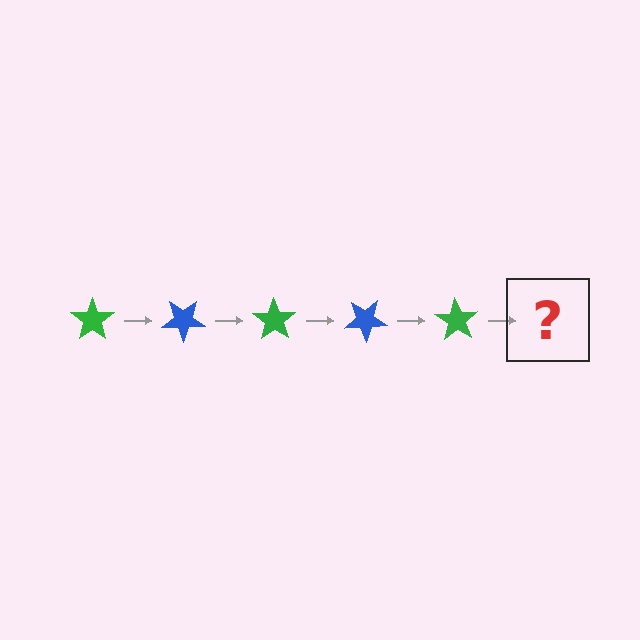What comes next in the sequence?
The next element should be a blue star, rotated 175 degrees from the start.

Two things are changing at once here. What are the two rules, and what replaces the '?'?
The two rules are that it rotates 35 degrees each step and the color cycles through green and blue. The '?' should be a blue star, rotated 175 degrees from the start.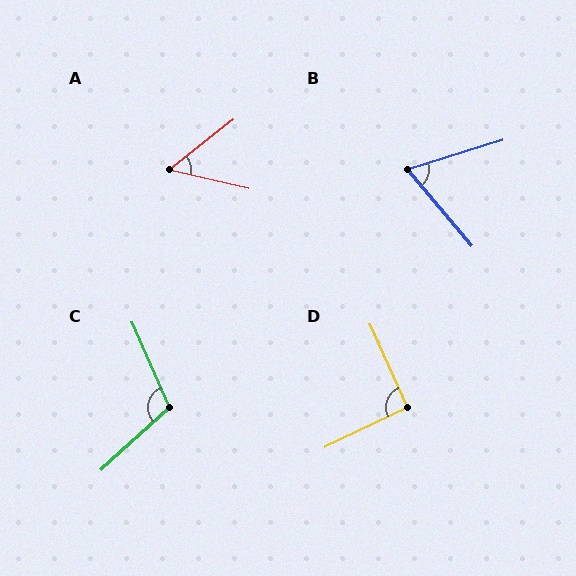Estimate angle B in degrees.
Approximately 67 degrees.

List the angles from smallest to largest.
A (51°), B (67°), D (91°), C (109°).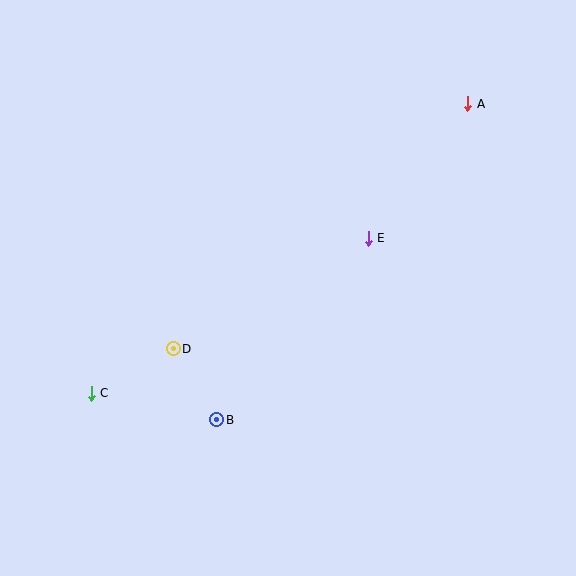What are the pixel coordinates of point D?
Point D is at (173, 349).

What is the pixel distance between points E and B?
The distance between E and B is 237 pixels.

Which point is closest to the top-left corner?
Point D is closest to the top-left corner.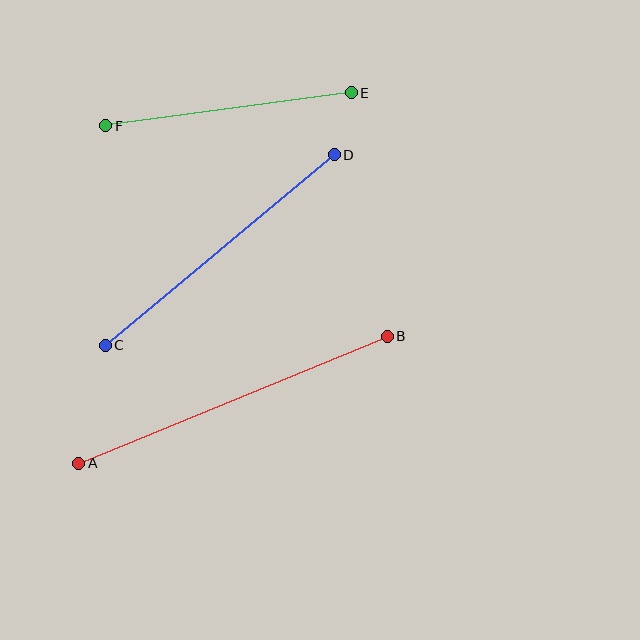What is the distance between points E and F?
The distance is approximately 248 pixels.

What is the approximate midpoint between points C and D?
The midpoint is at approximately (220, 250) pixels.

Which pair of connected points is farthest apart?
Points A and B are farthest apart.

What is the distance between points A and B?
The distance is approximately 334 pixels.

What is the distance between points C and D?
The distance is approximately 298 pixels.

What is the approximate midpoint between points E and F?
The midpoint is at approximately (228, 109) pixels.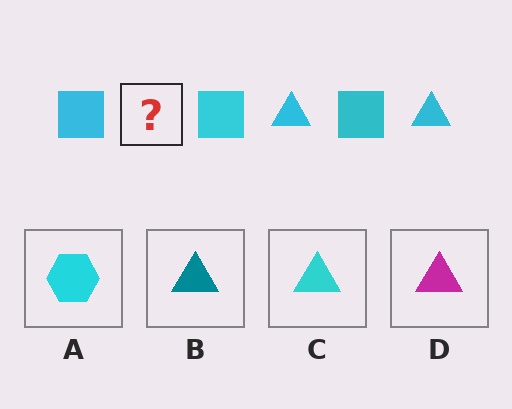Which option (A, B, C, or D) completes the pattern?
C.